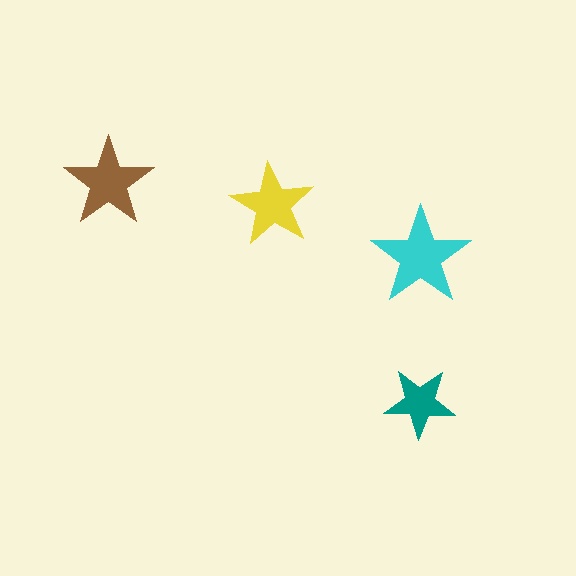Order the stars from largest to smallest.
the cyan one, the brown one, the yellow one, the teal one.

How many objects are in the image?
There are 4 objects in the image.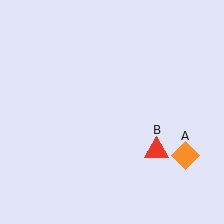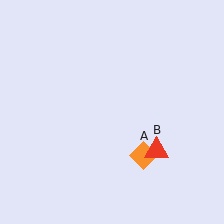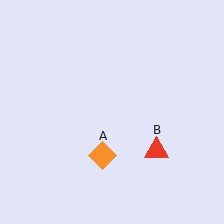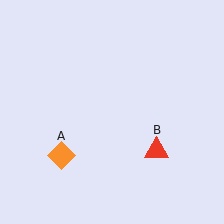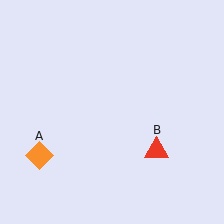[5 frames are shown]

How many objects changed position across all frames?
1 object changed position: orange diamond (object A).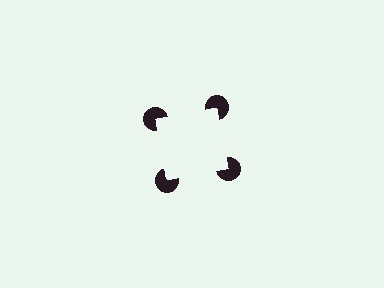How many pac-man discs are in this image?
There are 4 — one at each vertex of the illusory square.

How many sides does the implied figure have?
4 sides.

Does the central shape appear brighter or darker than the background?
It typically appears slightly brighter than the background, even though no actual brightness change is drawn.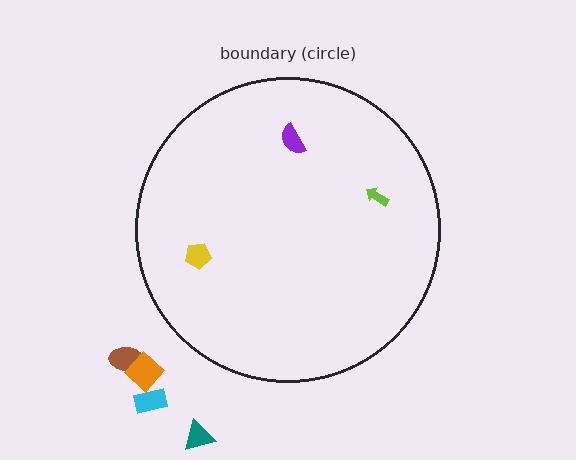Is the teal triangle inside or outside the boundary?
Outside.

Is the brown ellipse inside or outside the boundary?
Outside.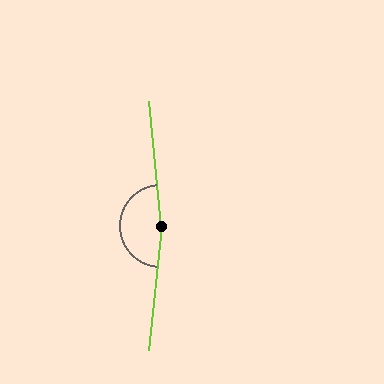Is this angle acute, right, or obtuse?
It is obtuse.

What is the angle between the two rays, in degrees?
Approximately 169 degrees.